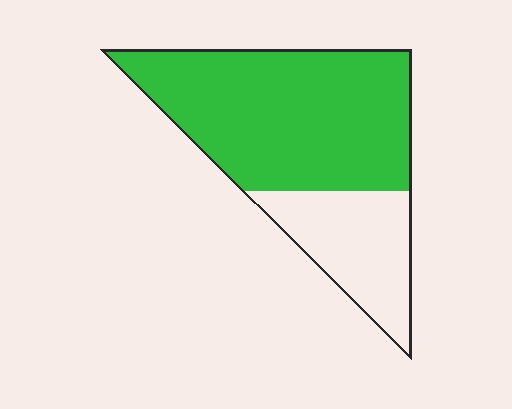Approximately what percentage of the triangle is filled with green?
Approximately 70%.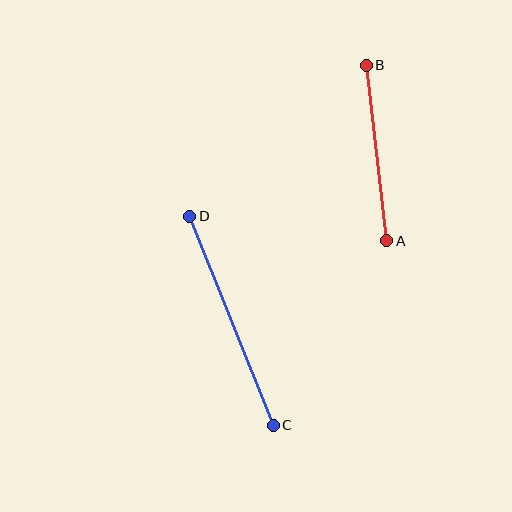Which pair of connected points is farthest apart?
Points C and D are farthest apart.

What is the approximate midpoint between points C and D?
The midpoint is at approximately (232, 321) pixels.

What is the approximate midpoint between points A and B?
The midpoint is at approximately (377, 153) pixels.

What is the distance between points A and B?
The distance is approximately 177 pixels.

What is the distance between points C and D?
The distance is approximately 225 pixels.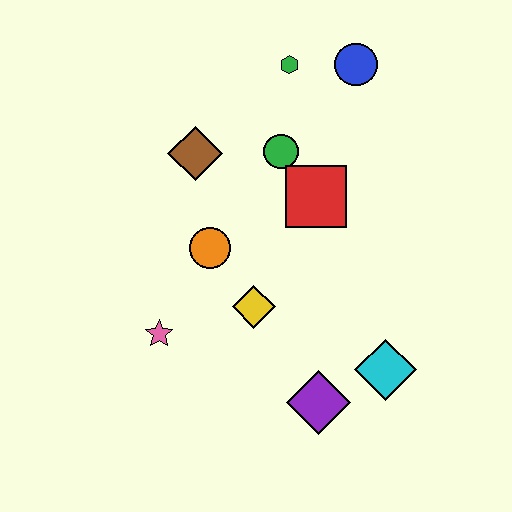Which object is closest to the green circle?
The red square is closest to the green circle.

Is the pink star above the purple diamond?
Yes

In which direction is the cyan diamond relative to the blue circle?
The cyan diamond is below the blue circle.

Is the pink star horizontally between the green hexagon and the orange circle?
No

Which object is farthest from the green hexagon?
The purple diamond is farthest from the green hexagon.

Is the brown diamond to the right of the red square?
No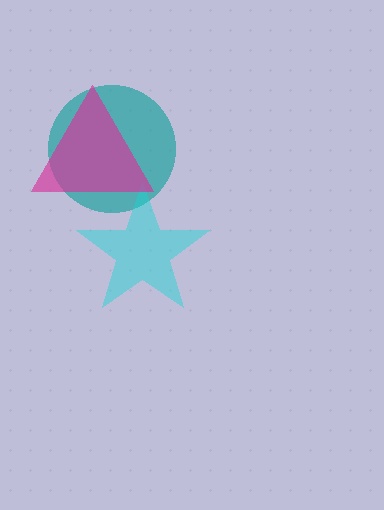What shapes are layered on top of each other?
The layered shapes are: a teal circle, a cyan star, a magenta triangle.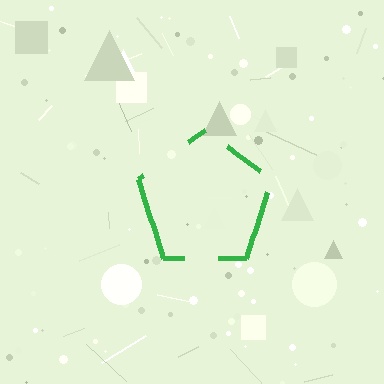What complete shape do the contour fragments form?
The contour fragments form a pentagon.